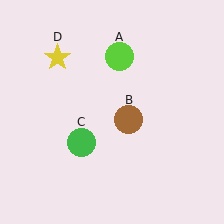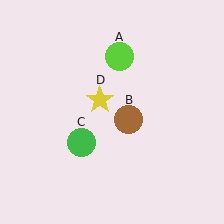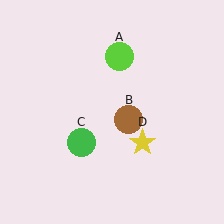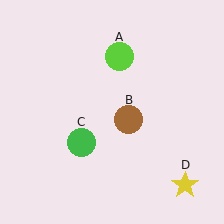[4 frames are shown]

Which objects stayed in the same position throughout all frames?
Lime circle (object A) and brown circle (object B) and green circle (object C) remained stationary.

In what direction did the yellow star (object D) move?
The yellow star (object D) moved down and to the right.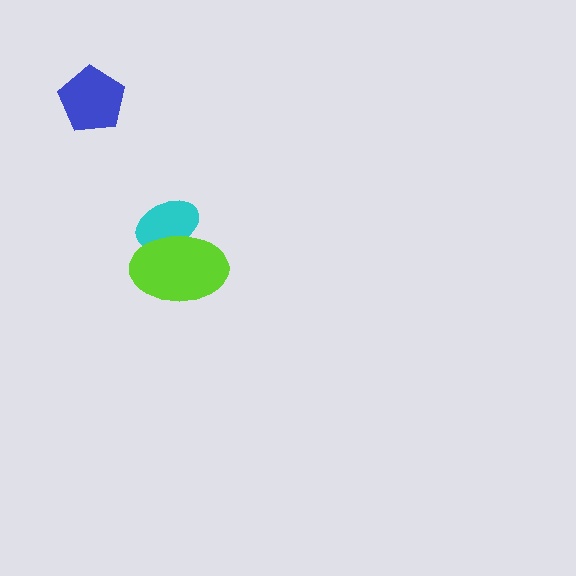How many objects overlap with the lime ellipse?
1 object overlaps with the lime ellipse.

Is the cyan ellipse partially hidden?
Yes, it is partially covered by another shape.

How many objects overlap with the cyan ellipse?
1 object overlaps with the cyan ellipse.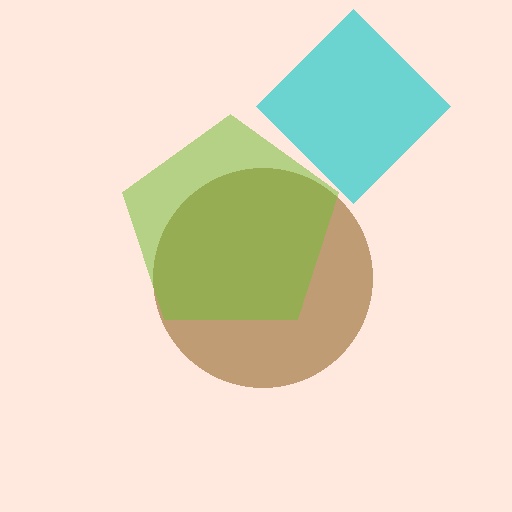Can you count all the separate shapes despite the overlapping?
Yes, there are 3 separate shapes.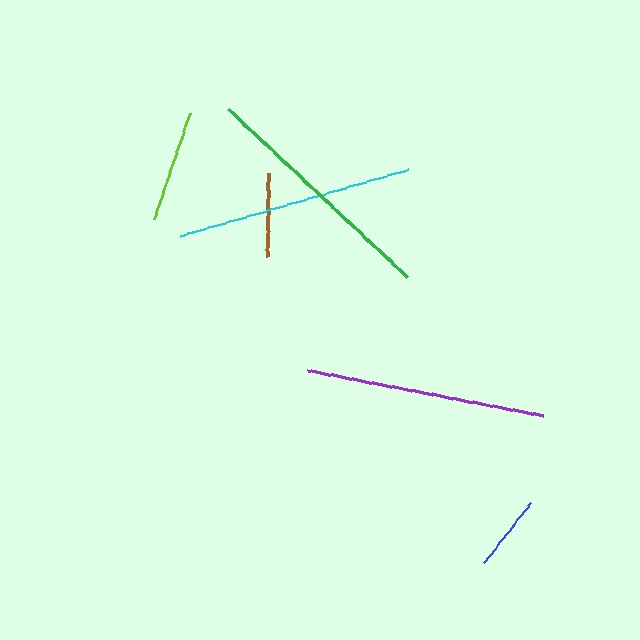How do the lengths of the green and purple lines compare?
The green and purple lines are approximately the same length.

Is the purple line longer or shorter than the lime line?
The purple line is longer than the lime line.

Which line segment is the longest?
The green line is the longest at approximately 245 pixels.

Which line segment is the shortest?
The blue line is the shortest at approximately 77 pixels.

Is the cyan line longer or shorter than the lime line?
The cyan line is longer than the lime line.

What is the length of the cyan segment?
The cyan segment is approximately 238 pixels long.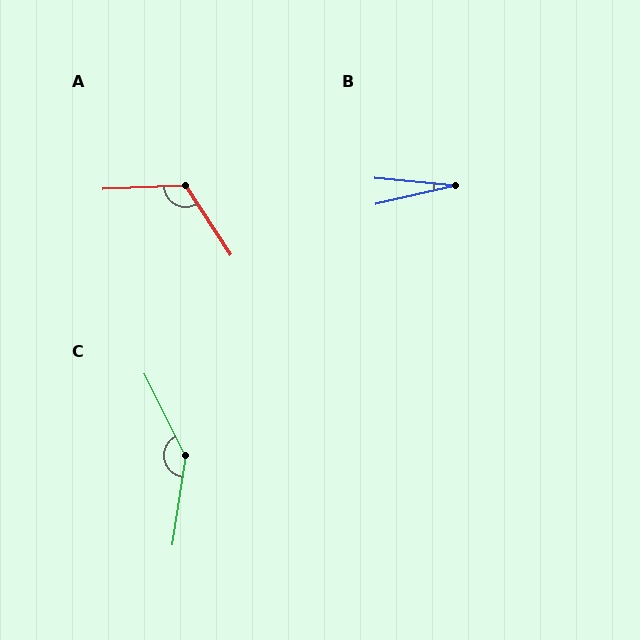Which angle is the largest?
C, at approximately 145 degrees.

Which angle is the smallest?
B, at approximately 18 degrees.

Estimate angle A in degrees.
Approximately 121 degrees.